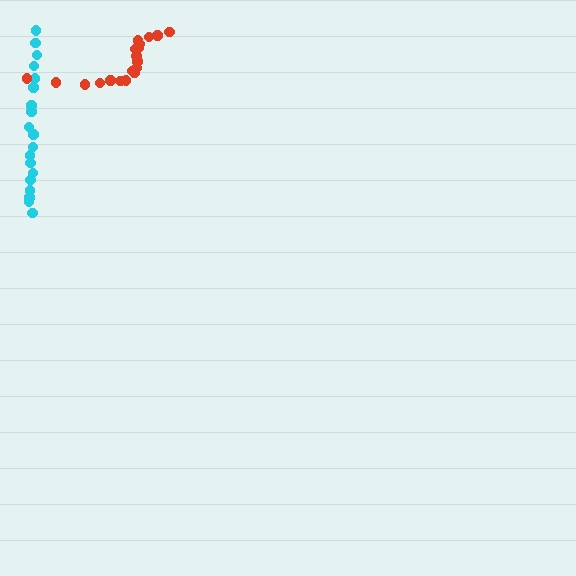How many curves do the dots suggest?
There are 2 distinct paths.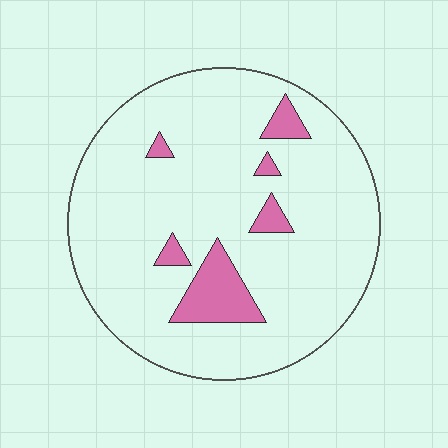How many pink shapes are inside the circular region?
6.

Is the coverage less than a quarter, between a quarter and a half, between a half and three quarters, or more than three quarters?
Less than a quarter.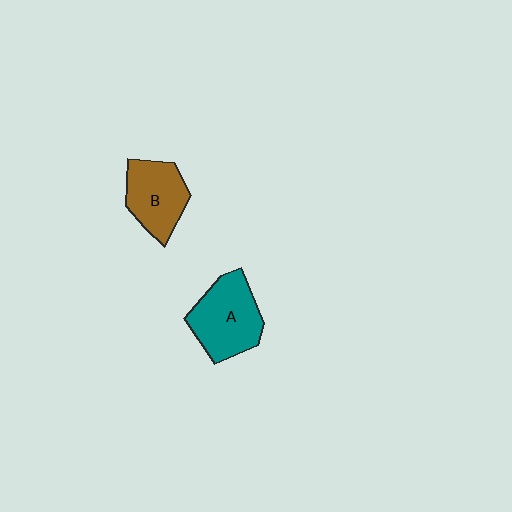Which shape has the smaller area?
Shape B (brown).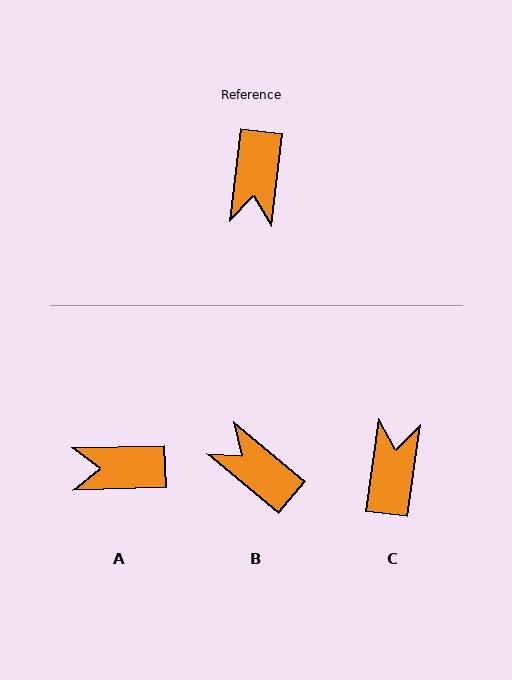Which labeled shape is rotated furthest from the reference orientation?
C, about 179 degrees away.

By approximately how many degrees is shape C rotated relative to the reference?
Approximately 179 degrees counter-clockwise.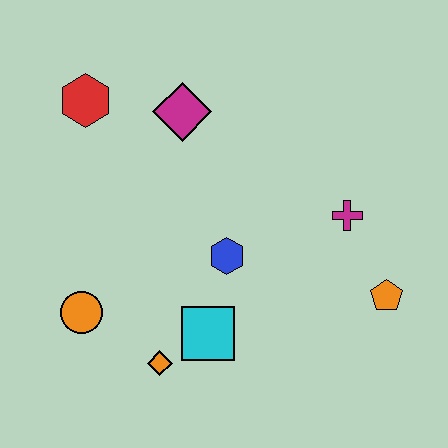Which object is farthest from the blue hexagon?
The red hexagon is farthest from the blue hexagon.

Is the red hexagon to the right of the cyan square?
No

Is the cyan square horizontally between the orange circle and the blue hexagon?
Yes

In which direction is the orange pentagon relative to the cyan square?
The orange pentagon is to the right of the cyan square.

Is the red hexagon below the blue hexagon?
No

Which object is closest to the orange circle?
The orange diamond is closest to the orange circle.